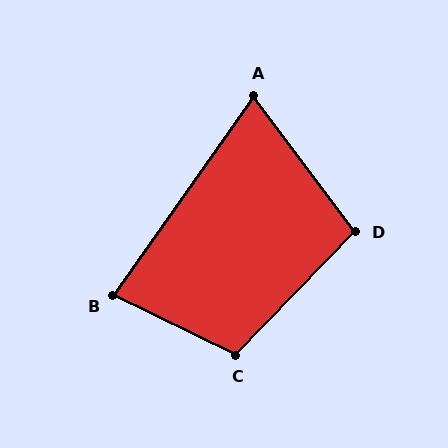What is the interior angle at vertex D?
Approximately 99 degrees (obtuse).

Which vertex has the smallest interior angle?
A, at approximately 72 degrees.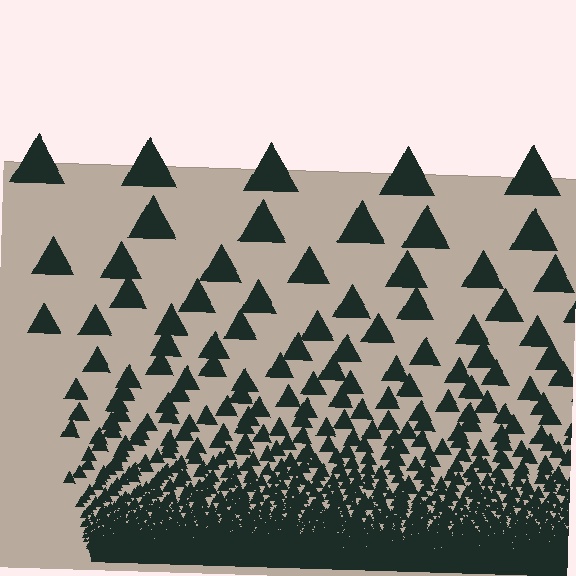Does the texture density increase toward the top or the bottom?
Density increases toward the bottom.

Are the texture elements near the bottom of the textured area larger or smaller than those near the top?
Smaller. The gradient is inverted — elements near the bottom are smaller and denser.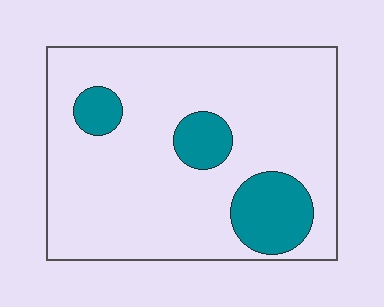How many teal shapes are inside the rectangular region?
3.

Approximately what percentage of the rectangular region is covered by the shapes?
Approximately 15%.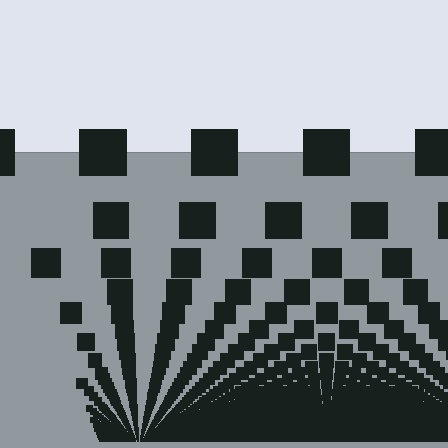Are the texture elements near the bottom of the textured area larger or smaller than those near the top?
Smaller. The gradient is inverted — elements near the bottom are smaller and denser.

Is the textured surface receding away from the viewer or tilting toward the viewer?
The surface appears to tilt toward the viewer. Texture elements get larger and sparser toward the top.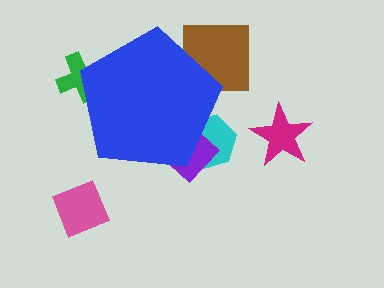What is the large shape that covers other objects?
A blue pentagon.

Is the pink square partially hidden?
No, the pink square is fully visible.